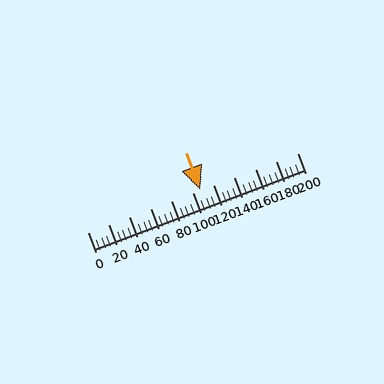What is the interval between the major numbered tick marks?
The major tick marks are spaced 20 units apart.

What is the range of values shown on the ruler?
The ruler shows values from 0 to 200.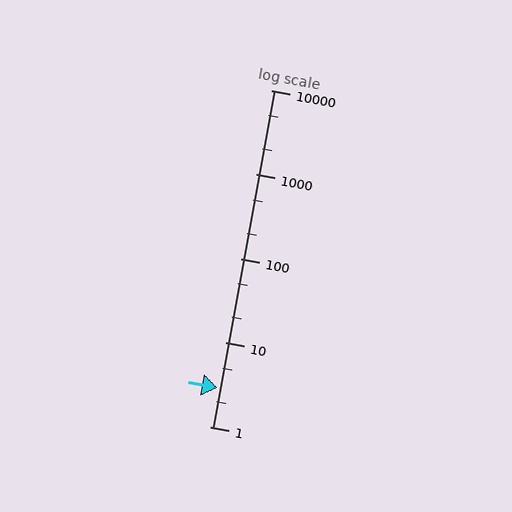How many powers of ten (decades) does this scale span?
The scale spans 4 decades, from 1 to 10000.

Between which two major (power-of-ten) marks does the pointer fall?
The pointer is between 1 and 10.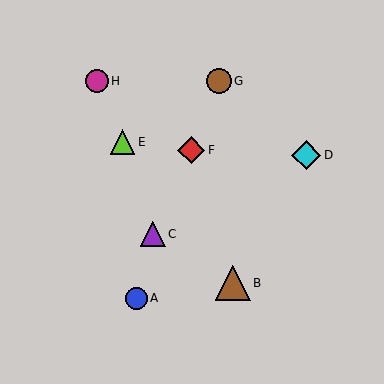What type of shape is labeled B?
Shape B is a brown triangle.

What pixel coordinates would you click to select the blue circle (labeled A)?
Click at (136, 298) to select the blue circle A.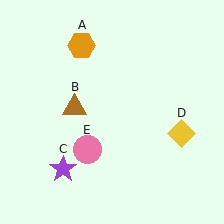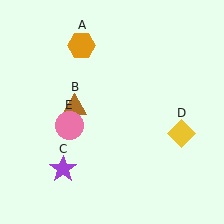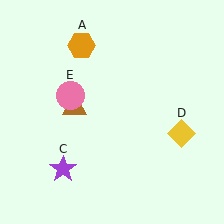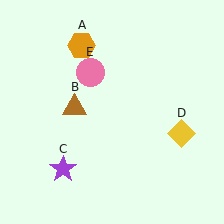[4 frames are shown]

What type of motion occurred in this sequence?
The pink circle (object E) rotated clockwise around the center of the scene.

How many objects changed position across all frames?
1 object changed position: pink circle (object E).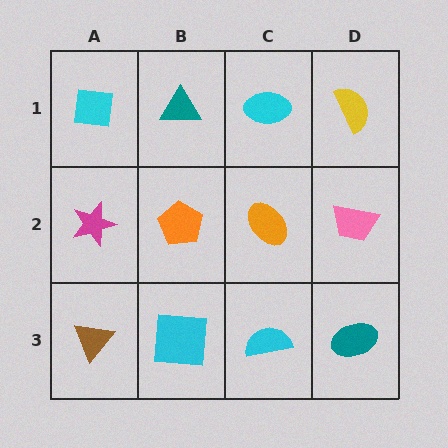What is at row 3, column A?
A brown triangle.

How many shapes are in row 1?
4 shapes.